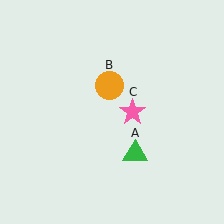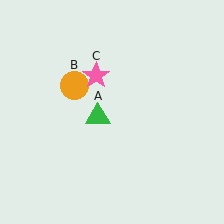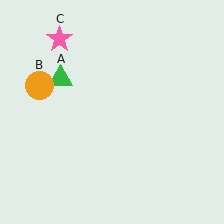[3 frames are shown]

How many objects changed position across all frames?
3 objects changed position: green triangle (object A), orange circle (object B), pink star (object C).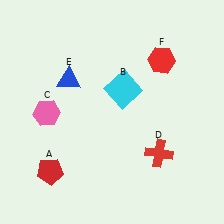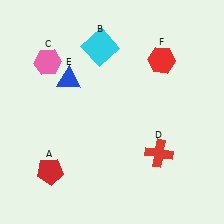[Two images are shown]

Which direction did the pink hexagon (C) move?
The pink hexagon (C) moved up.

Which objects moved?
The objects that moved are: the cyan square (B), the pink hexagon (C).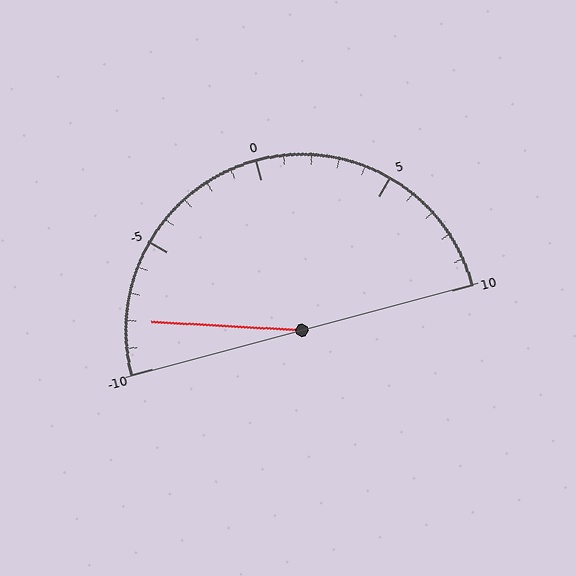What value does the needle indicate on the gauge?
The needle indicates approximately -8.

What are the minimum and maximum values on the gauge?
The gauge ranges from -10 to 10.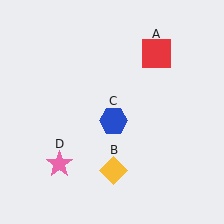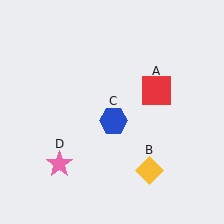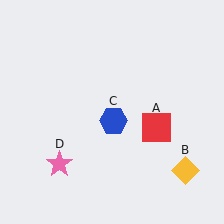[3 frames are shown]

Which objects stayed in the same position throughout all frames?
Blue hexagon (object C) and pink star (object D) remained stationary.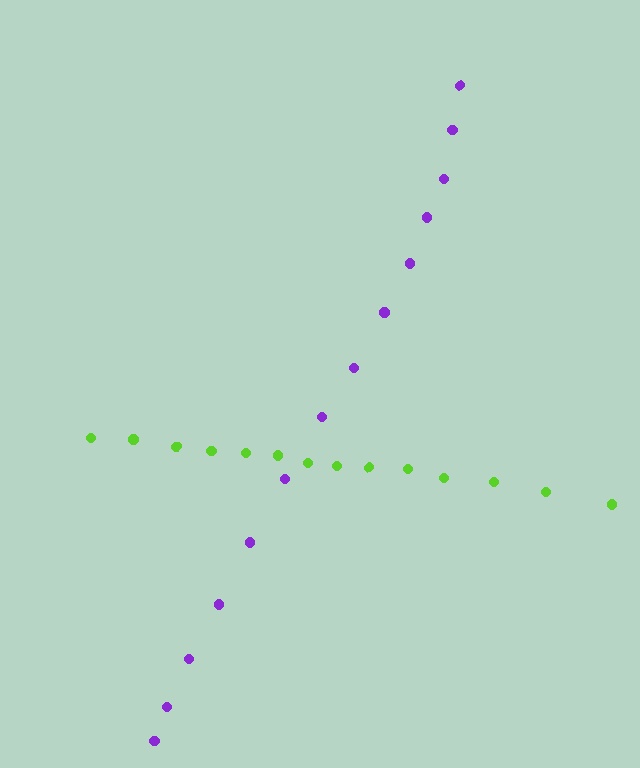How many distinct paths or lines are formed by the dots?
There are 2 distinct paths.